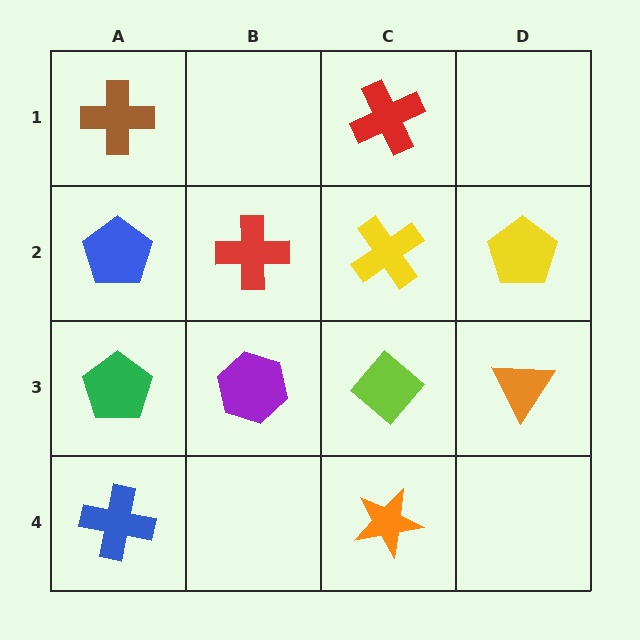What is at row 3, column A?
A green pentagon.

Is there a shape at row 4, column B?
No, that cell is empty.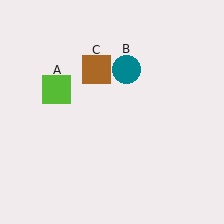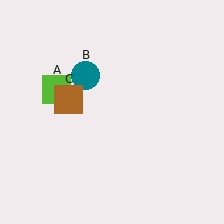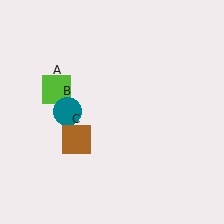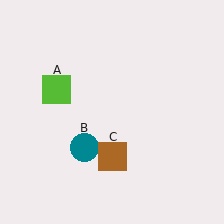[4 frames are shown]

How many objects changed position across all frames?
2 objects changed position: teal circle (object B), brown square (object C).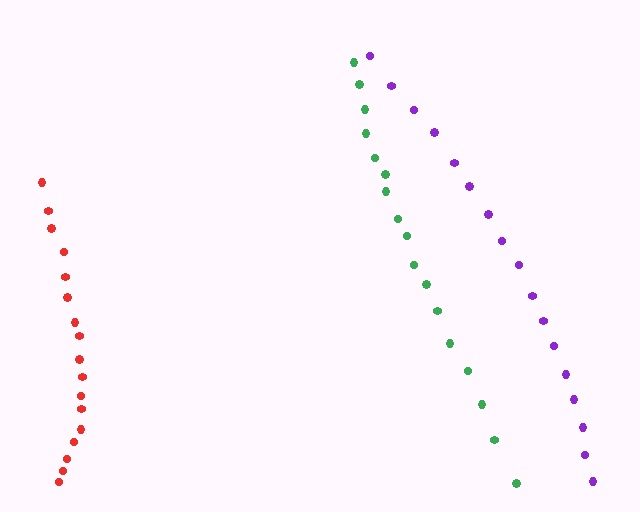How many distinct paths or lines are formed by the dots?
There are 3 distinct paths.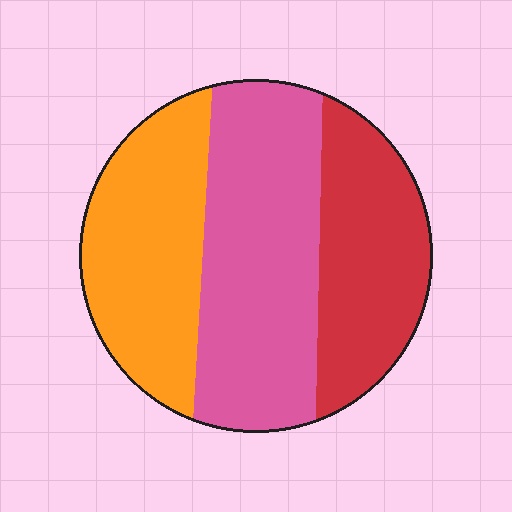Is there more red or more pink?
Pink.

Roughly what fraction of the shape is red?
Red covers 28% of the shape.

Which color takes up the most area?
Pink, at roughly 40%.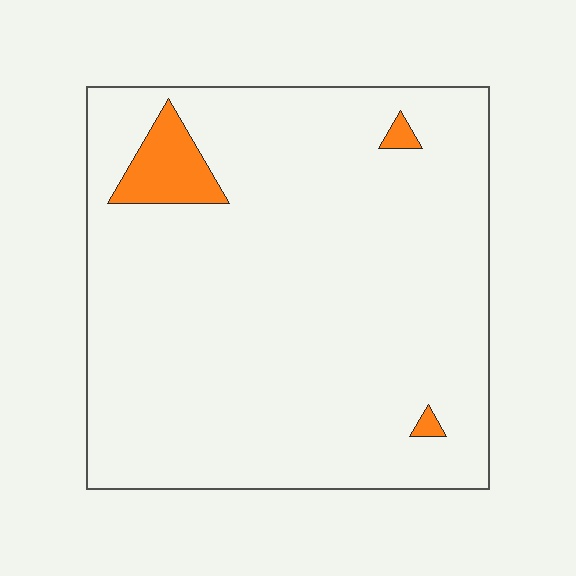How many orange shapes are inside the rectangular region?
3.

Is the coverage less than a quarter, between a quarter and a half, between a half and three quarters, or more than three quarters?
Less than a quarter.